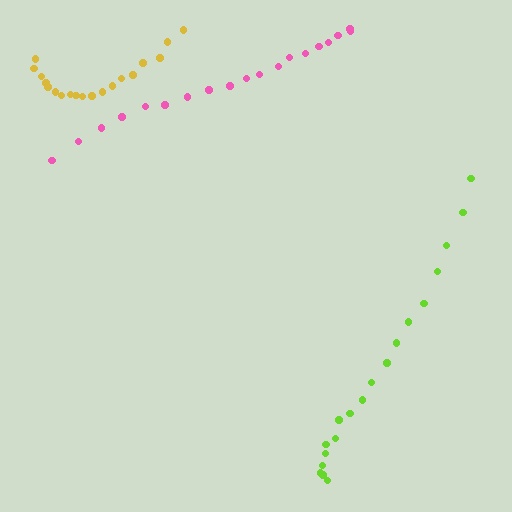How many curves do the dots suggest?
There are 3 distinct paths.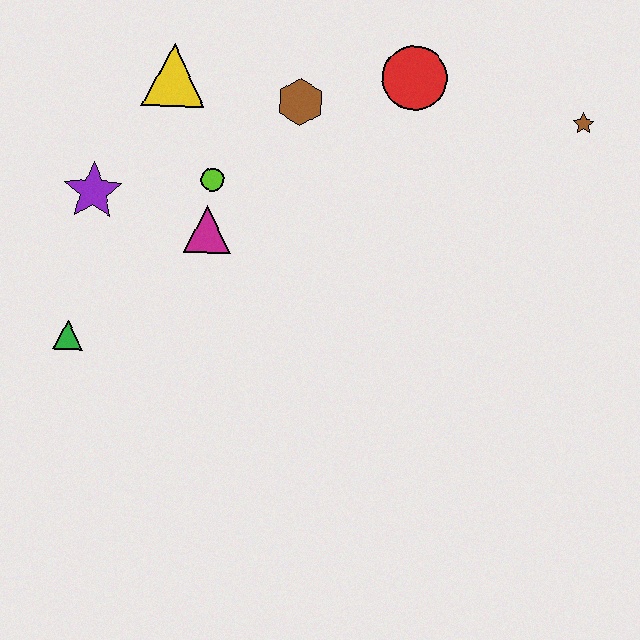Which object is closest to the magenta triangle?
The lime circle is closest to the magenta triangle.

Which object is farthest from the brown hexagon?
The green triangle is farthest from the brown hexagon.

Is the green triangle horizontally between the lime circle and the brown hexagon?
No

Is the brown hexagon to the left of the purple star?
No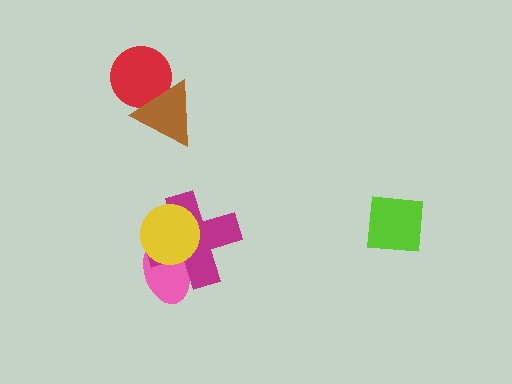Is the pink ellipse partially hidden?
Yes, it is partially covered by another shape.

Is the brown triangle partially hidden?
No, no other shape covers it.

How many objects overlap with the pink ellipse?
2 objects overlap with the pink ellipse.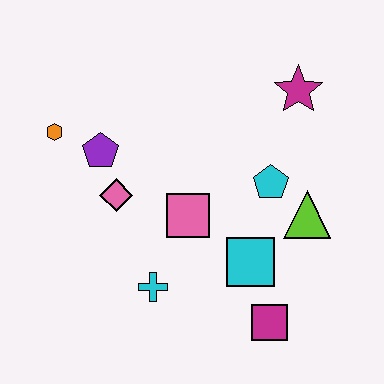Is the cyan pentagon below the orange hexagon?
Yes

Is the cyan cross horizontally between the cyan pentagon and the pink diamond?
Yes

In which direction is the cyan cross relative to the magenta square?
The cyan cross is to the left of the magenta square.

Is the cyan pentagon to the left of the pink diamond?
No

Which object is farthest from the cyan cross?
The magenta star is farthest from the cyan cross.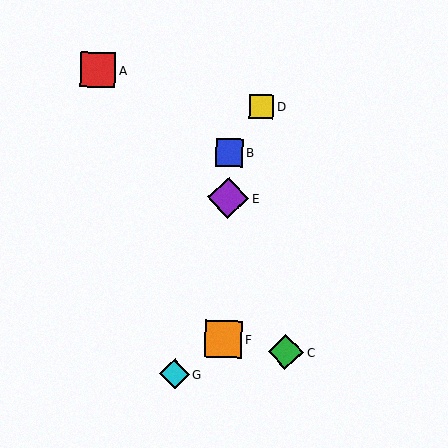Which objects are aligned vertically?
Objects B, E, F are aligned vertically.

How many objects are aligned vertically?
3 objects (B, E, F) are aligned vertically.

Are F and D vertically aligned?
No, F is at x≈223 and D is at x≈261.